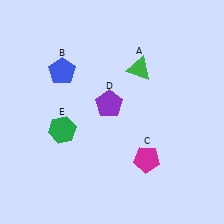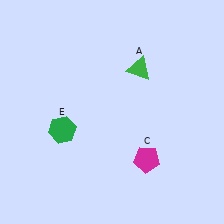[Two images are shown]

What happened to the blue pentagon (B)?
The blue pentagon (B) was removed in Image 2. It was in the top-left area of Image 1.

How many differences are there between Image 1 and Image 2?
There are 2 differences between the two images.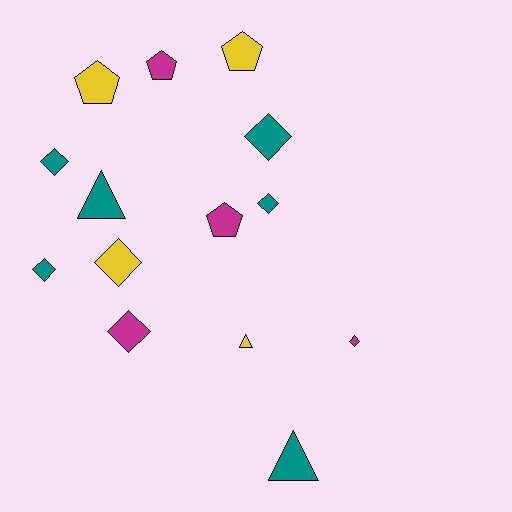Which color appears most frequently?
Teal, with 6 objects.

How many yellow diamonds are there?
There is 1 yellow diamond.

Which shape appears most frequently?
Diamond, with 7 objects.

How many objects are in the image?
There are 14 objects.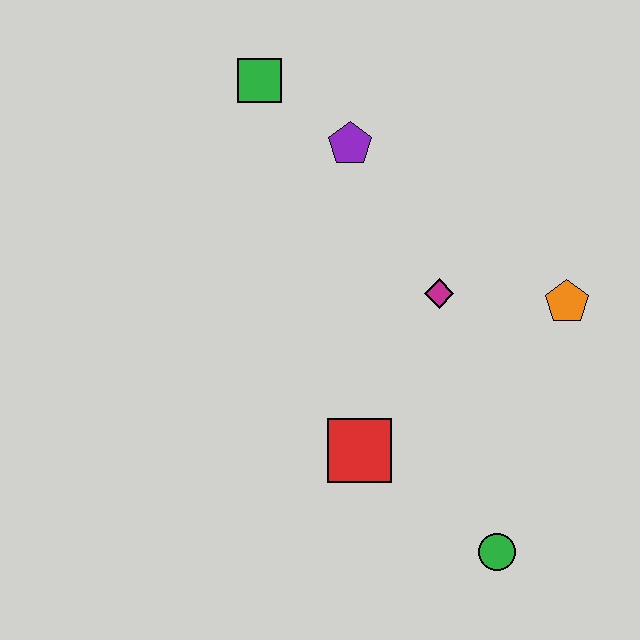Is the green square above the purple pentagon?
Yes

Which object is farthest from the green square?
The green circle is farthest from the green square.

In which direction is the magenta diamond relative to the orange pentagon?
The magenta diamond is to the left of the orange pentagon.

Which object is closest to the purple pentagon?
The green square is closest to the purple pentagon.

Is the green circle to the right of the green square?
Yes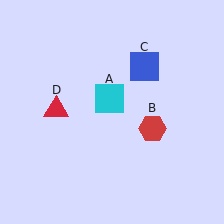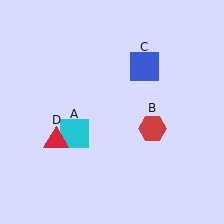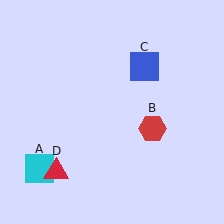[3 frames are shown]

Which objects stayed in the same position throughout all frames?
Red hexagon (object B) and blue square (object C) remained stationary.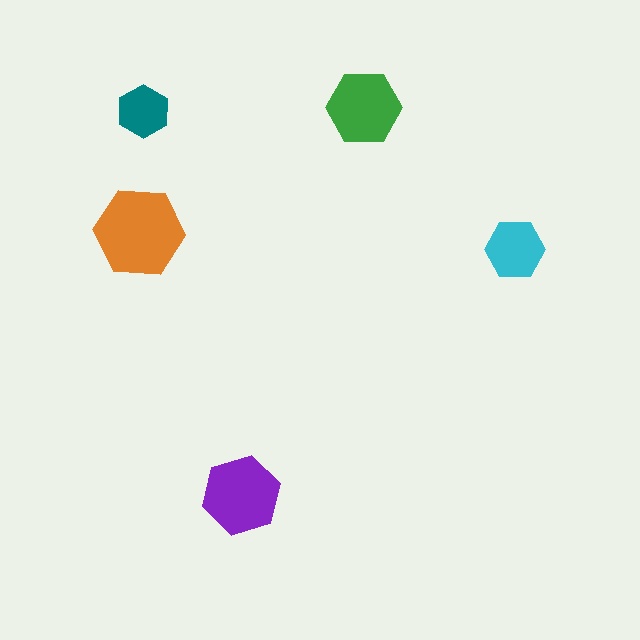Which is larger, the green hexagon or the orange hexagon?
The orange one.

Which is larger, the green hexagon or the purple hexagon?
The purple one.